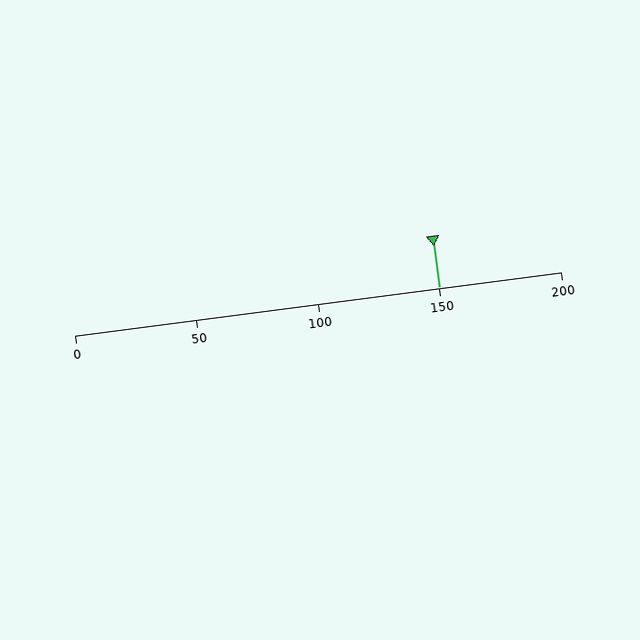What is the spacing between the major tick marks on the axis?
The major ticks are spaced 50 apart.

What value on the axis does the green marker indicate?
The marker indicates approximately 150.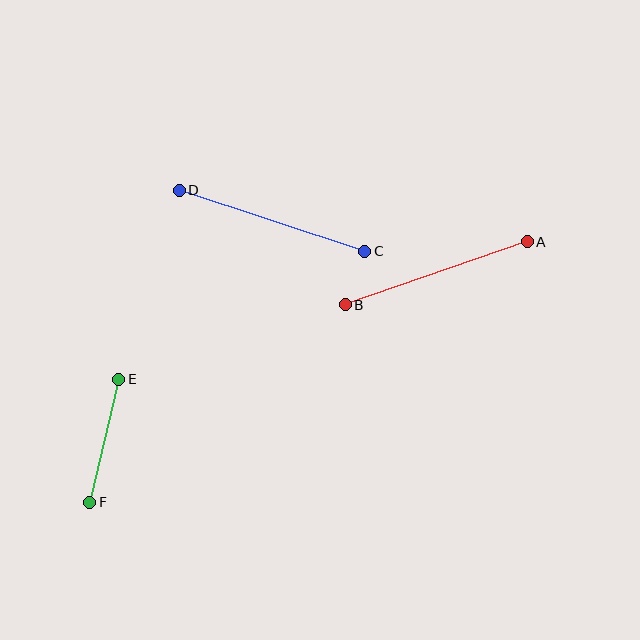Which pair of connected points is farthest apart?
Points C and D are farthest apart.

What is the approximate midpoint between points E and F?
The midpoint is at approximately (104, 441) pixels.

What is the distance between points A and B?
The distance is approximately 193 pixels.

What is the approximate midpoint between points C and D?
The midpoint is at approximately (272, 221) pixels.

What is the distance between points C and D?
The distance is approximately 195 pixels.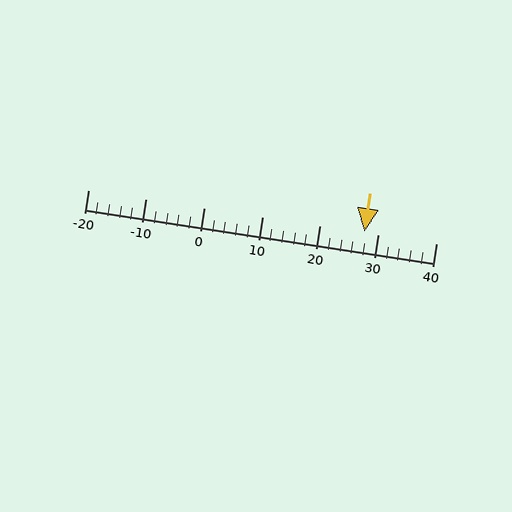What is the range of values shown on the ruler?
The ruler shows values from -20 to 40.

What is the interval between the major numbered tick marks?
The major tick marks are spaced 10 units apart.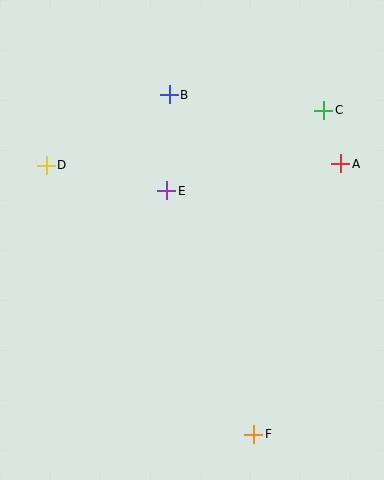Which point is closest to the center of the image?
Point E at (167, 191) is closest to the center.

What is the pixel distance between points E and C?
The distance between E and C is 177 pixels.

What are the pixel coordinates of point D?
Point D is at (46, 165).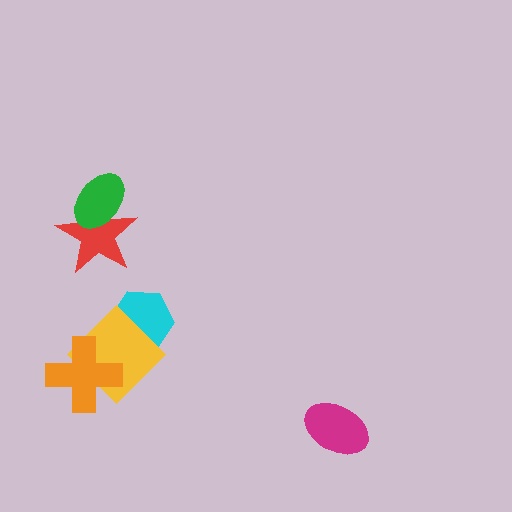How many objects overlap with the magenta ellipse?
0 objects overlap with the magenta ellipse.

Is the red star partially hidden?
Yes, it is partially covered by another shape.